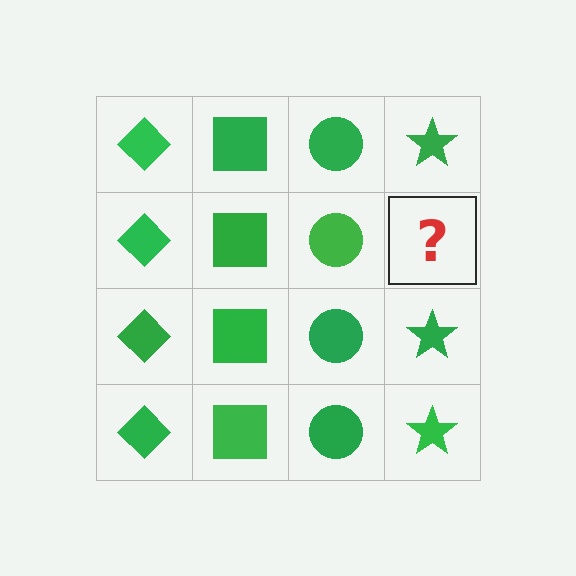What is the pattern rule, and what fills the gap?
The rule is that each column has a consistent shape. The gap should be filled with a green star.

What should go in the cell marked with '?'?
The missing cell should contain a green star.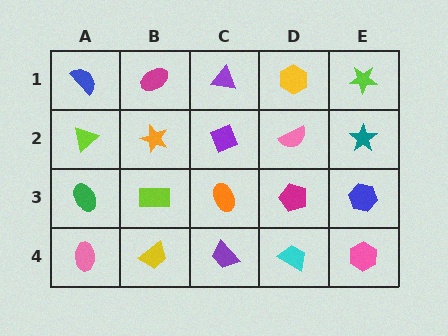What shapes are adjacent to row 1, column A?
A lime triangle (row 2, column A), a magenta ellipse (row 1, column B).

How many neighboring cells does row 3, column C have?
4.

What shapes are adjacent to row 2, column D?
A yellow hexagon (row 1, column D), a magenta pentagon (row 3, column D), a purple diamond (row 2, column C), a teal star (row 2, column E).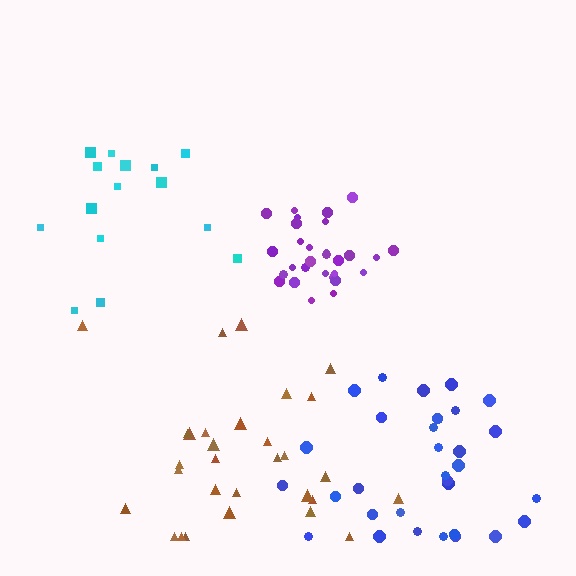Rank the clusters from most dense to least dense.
purple, cyan, blue, brown.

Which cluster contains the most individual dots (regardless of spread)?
Blue (32).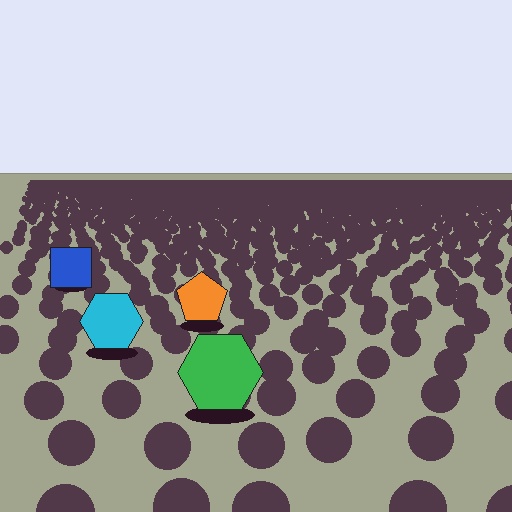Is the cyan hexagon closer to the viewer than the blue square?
Yes. The cyan hexagon is closer — you can tell from the texture gradient: the ground texture is coarser near it.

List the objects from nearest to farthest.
From nearest to farthest: the green hexagon, the cyan hexagon, the orange pentagon, the blue square.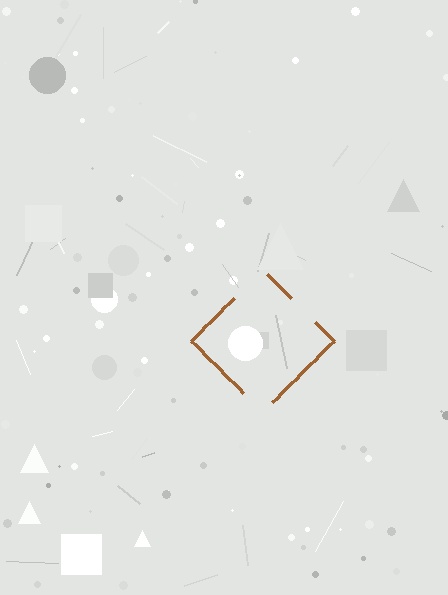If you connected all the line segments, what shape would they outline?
They would outline a diamond.